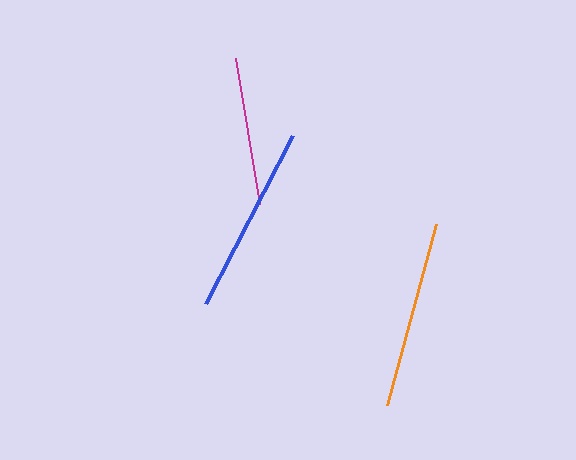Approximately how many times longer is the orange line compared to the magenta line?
The orange line is approximately 1.3 times the length of the magenta line.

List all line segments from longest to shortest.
From longest to shortest: blue, orange, magenta.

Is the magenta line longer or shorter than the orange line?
The orange line is longer than the magenta line.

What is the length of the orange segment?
The orange segment is approximately 188 pixels long.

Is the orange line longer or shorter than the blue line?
The blue line is longer than the orange line.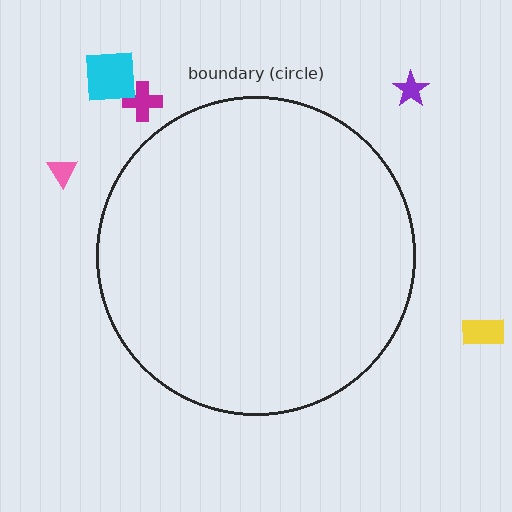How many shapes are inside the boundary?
0 inside, 5 outside.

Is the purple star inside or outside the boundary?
Outside.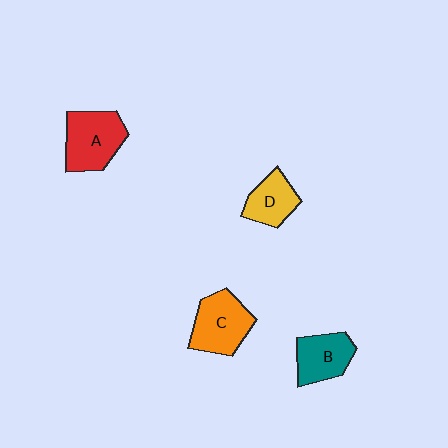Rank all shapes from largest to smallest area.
From largest to smallest: A (red), C (orange), B (teal), D (yellow).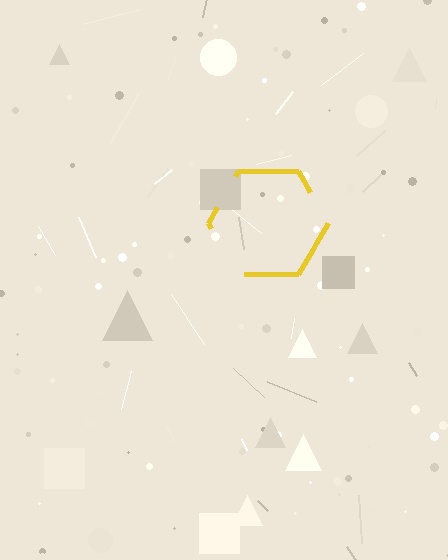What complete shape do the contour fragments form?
The contour fragments form a hexagon.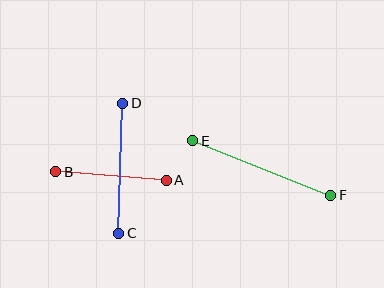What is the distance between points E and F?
The distance is approximately 149 pixels.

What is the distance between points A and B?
The distance is approximately 111 pixels.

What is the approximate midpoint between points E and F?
The midpoint is at approximately (262, 168) pixels.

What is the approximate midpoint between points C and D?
The midpoint is at approximately (121, 168) pixels.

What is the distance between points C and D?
The distance is approximately 130 pixels.